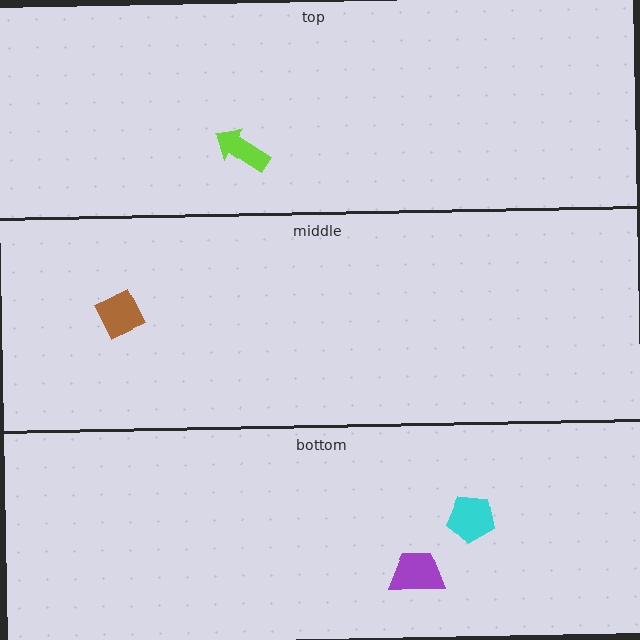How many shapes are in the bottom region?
2.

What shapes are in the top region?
The lime arrow.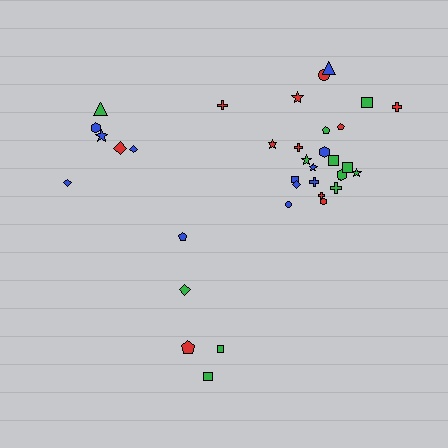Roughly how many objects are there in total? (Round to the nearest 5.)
Roughly 35 objects in total.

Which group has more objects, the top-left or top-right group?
The top-right group.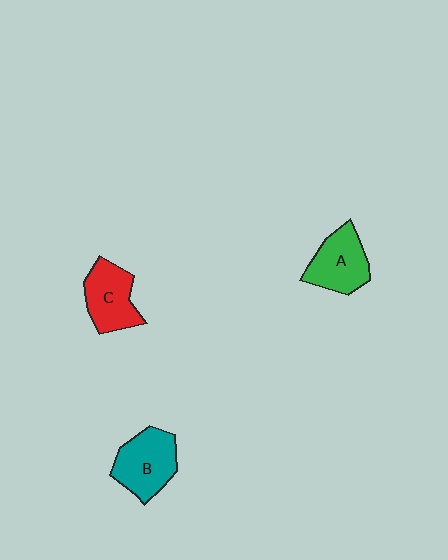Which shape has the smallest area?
Shape C (red).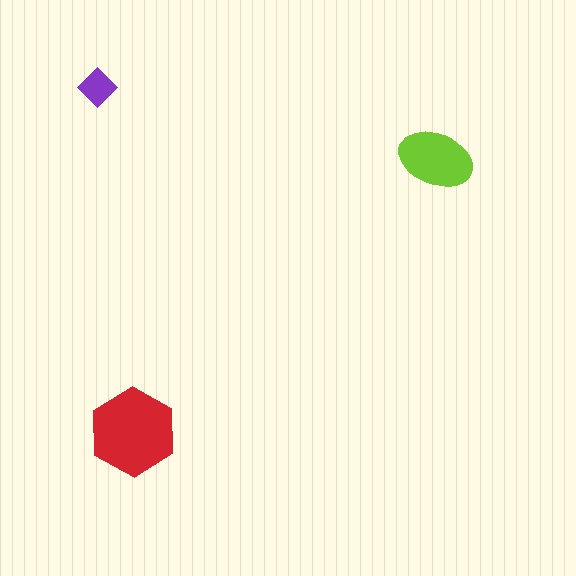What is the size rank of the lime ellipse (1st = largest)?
2nd.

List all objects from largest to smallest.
The red hexagon, the lime ellipse, the purple diamond.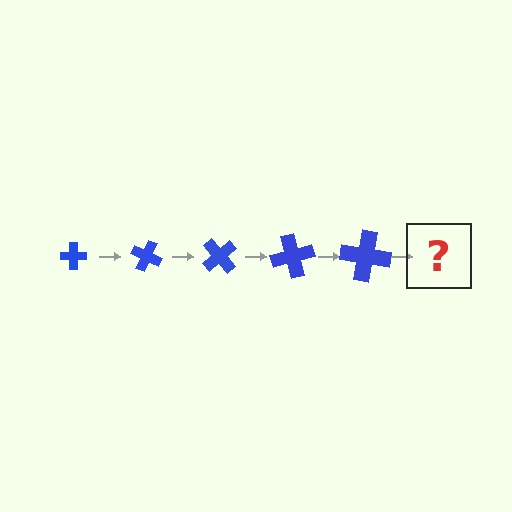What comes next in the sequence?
The next element should be a cross, larger than the previous one and rotated 125 degrees from the start.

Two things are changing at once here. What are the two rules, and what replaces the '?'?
The two rules are that the cross grows larger each step and it rotates 25 degrees each step. The '?' should be a cross, larger than the previous one and rotated 125 degrees from the start.